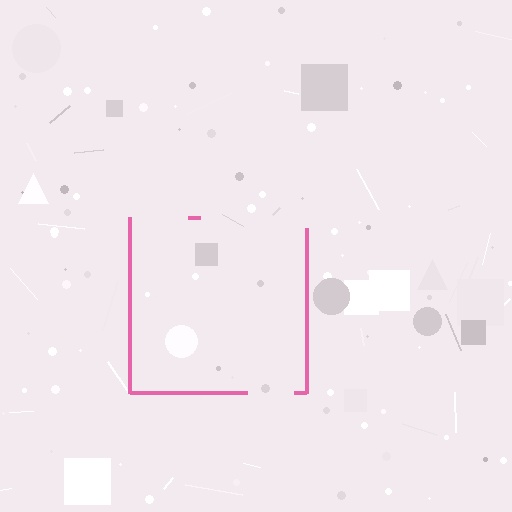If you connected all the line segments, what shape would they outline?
They would outline a square.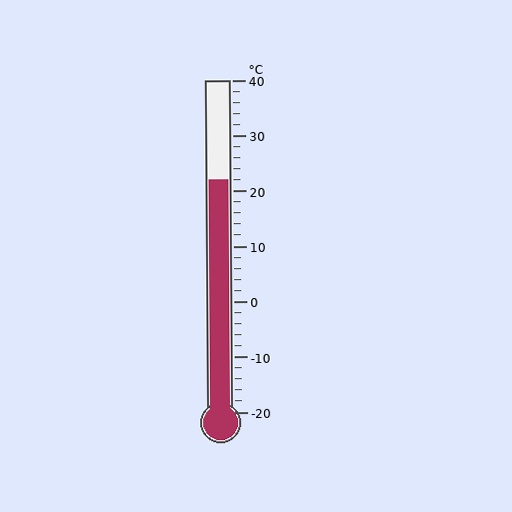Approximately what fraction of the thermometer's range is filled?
The thermometer is filled to approximately 70% of its range.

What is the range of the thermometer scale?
The thermometer scale ranges from -20°C to 40°C.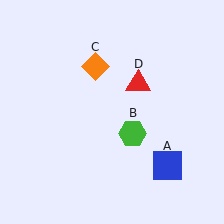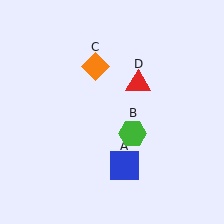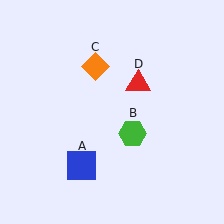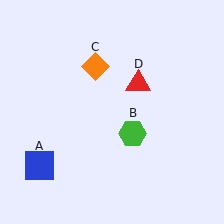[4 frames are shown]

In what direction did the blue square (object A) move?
The blue square (object A) moved left.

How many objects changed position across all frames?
1 object changed position: blue square (object A).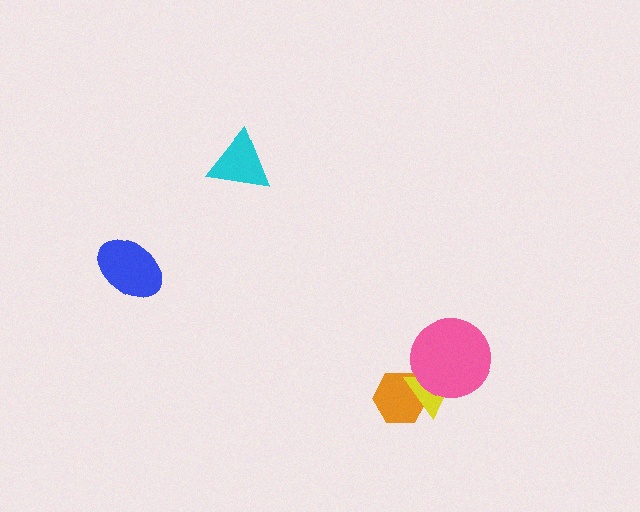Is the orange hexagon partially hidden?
Yes, it is partially covered by another shape.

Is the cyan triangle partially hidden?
No, no other shape covers it.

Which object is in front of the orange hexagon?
The yellow triangle is in front of the orange hexagon.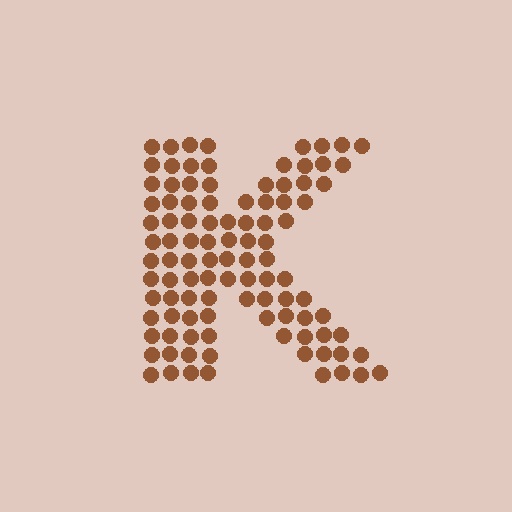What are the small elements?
The small elements are circles.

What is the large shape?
The large shape is the letter K.